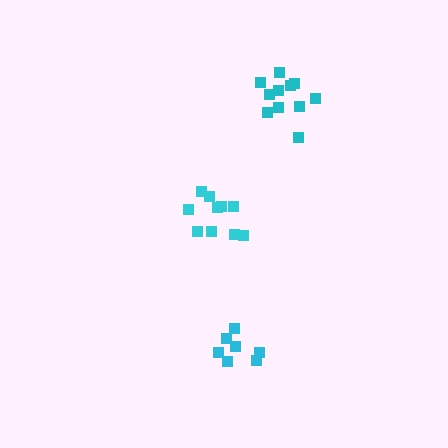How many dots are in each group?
Group 1: 10 dots, Group 2: 11 dots, Group 3: 7 dots (28 total).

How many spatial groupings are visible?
There are 3 spatial groupings.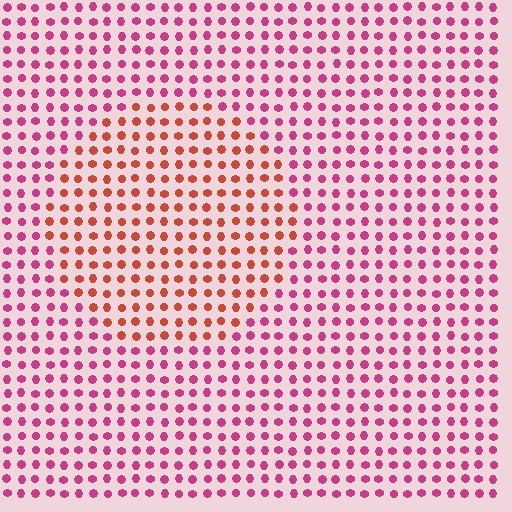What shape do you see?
I see a circle.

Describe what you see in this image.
The image is filled with small magenta elements in a uniform arrangement. A circle-shaped region is visible where the elements are tinted to a slightly different hue, forming a subtle color boundary.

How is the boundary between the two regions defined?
The boundary is defined purely by a slight shift in hue (about 40 degrees). Spacing, size, and orientation are identical on both sides.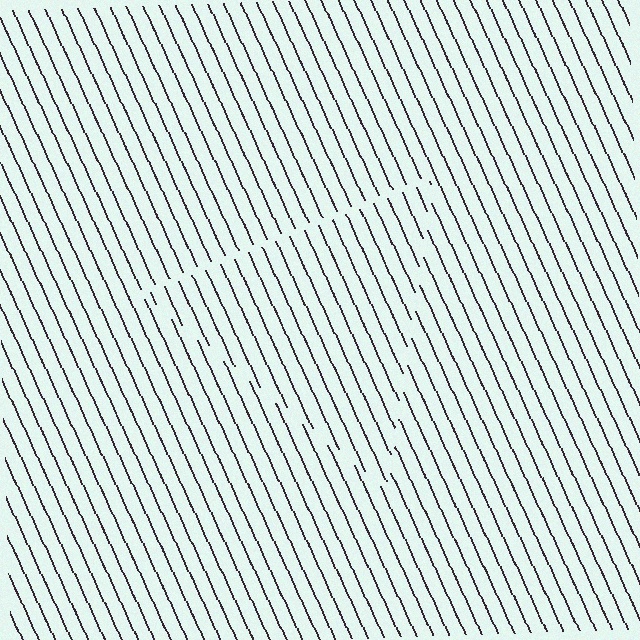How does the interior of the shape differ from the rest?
The interior of the shape contains the same grating, shifted by half a period — the contour is defined by the phase discontinuity where line-ends from the inner and outer gratings abut.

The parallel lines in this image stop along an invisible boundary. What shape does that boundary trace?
An illusory triangle. The interior of the shape contains the same grating, shifted by half a period — the contour is defined by the phase discontinuity where line-ends from the inner and outer gratings abut.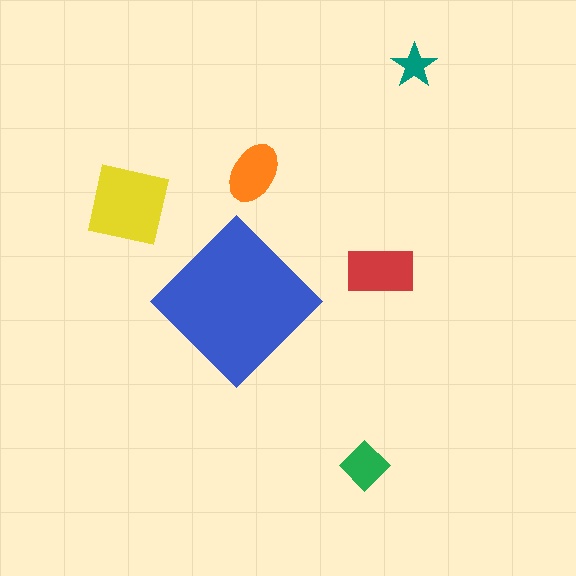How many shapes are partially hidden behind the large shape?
0 shapes are partially hidden.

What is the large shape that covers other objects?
A blue diamond.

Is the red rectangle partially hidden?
No, the red rectangle is fully visible.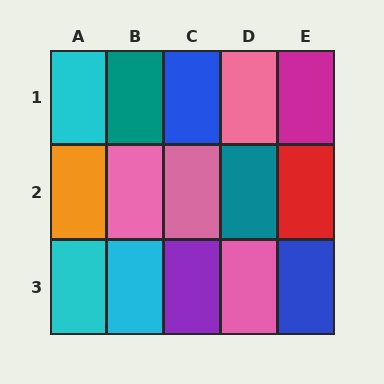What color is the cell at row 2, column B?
Pink.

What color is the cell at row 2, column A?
Orange.